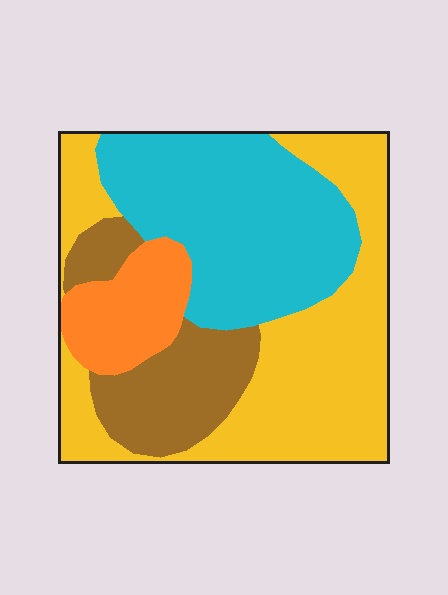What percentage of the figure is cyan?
Cyan takes up about one third (1/3) of the figure.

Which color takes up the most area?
Yellow, at roughly 40%.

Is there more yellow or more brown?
Yellow.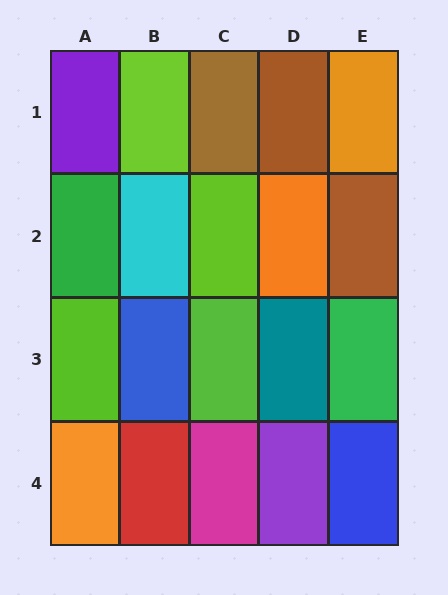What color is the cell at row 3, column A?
Lime.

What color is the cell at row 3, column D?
Teal.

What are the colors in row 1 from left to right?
Purple, lime, brown, brown, orange.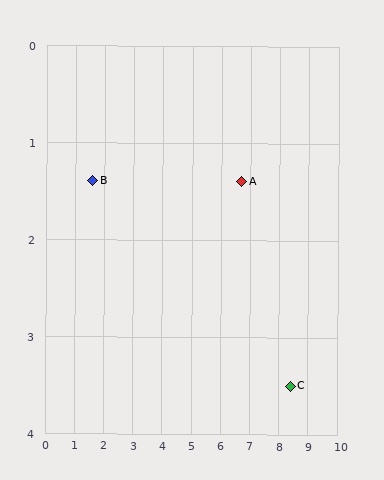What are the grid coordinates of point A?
Point A is at approximately (6.7, 1.4).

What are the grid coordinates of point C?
Point C is at approximately (8.4, 3.5).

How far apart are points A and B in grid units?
Points A and B are about 5.1 grid units apart.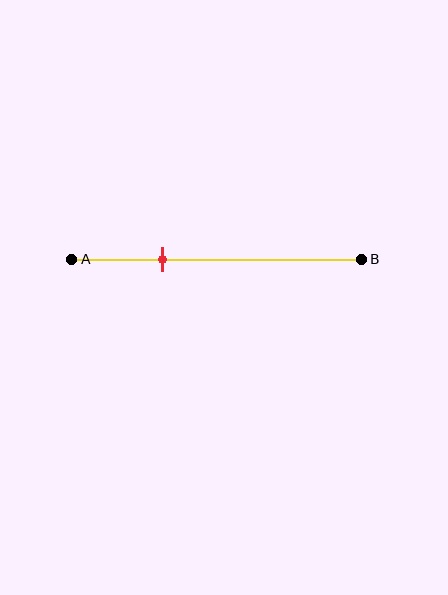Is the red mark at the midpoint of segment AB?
No, the mark is at about 30% from A, not at the 50% midpoint.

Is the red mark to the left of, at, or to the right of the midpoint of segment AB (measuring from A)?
The red mark is to the left of the midpoint of segment AB.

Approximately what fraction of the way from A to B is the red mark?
The red mark is approximately 30% of the way from A to B.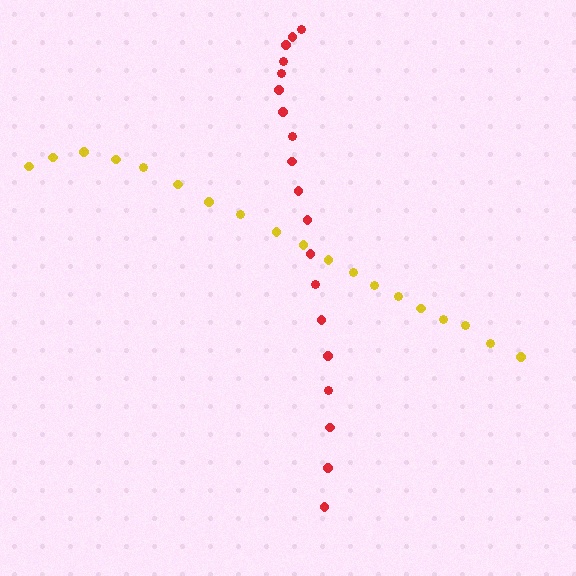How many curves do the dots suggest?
There are 2 distinct paths.